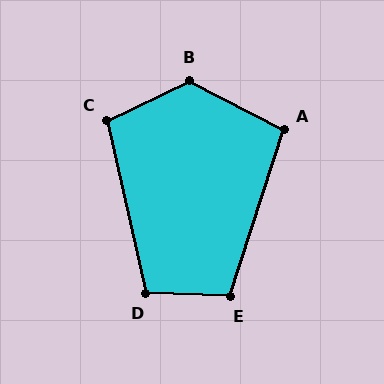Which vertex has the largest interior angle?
B, at approximately 127 degrees.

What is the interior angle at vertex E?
Approximately 106 degrees (obtuse).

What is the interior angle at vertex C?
Approximately 103 degrees (obtuse).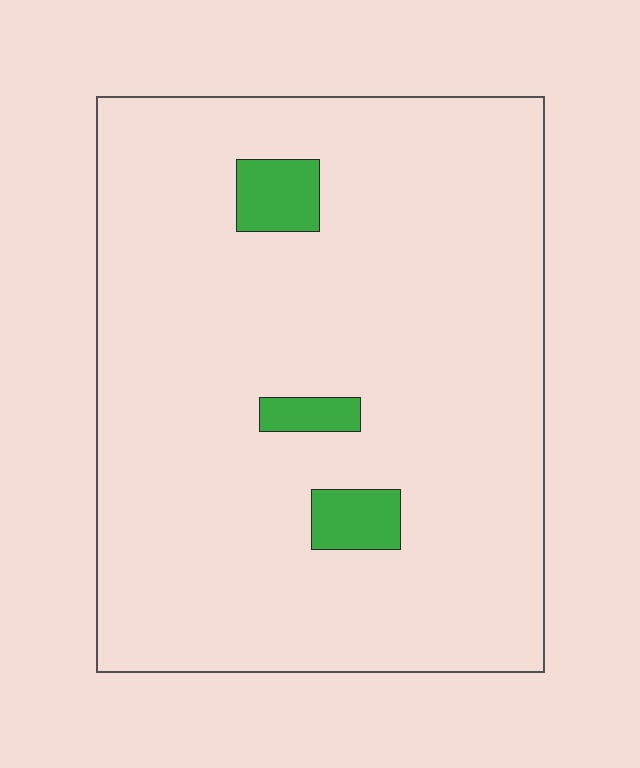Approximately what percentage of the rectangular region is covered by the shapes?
Approximately 5%.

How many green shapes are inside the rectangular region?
3.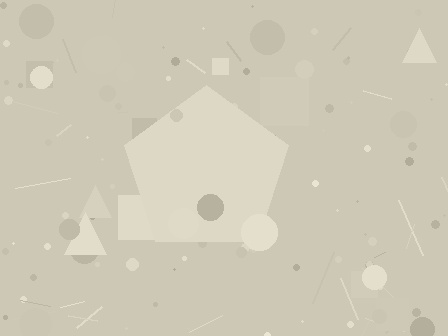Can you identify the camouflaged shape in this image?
The camouflaged shape is a pentagon.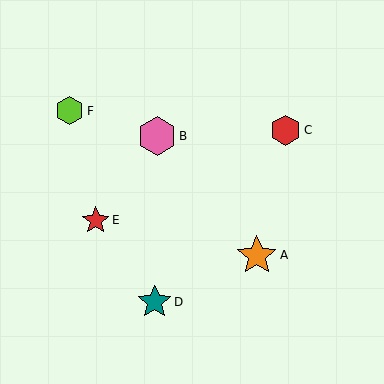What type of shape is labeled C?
Shape C is a red hexagon.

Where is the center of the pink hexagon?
The center of the pink hexagon is at (157, 136).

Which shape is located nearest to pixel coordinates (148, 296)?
The teal star (labeled D) at (155, 302) is nearest to that location.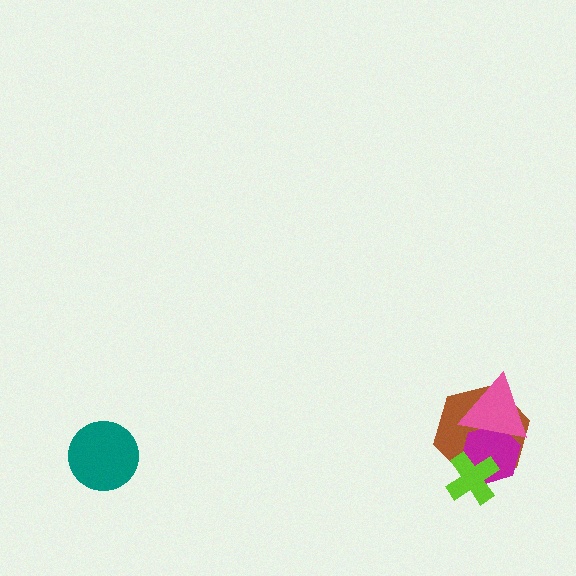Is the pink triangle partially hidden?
No, no other shape covers it.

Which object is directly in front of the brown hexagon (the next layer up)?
The magenta hexagon is directly in front of the brown hexagon.